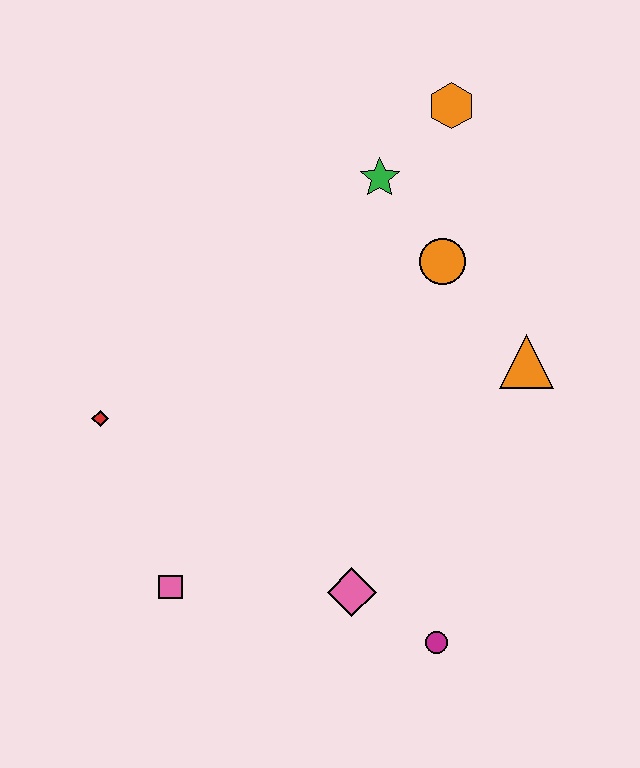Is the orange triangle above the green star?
No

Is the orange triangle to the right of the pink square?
Yes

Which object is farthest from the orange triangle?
The red diamond is farthest from the orange triangle.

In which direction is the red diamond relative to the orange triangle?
The red diamond is to the left of the orange triangle.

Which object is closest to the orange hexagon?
The green star is closest to the orange hexagon.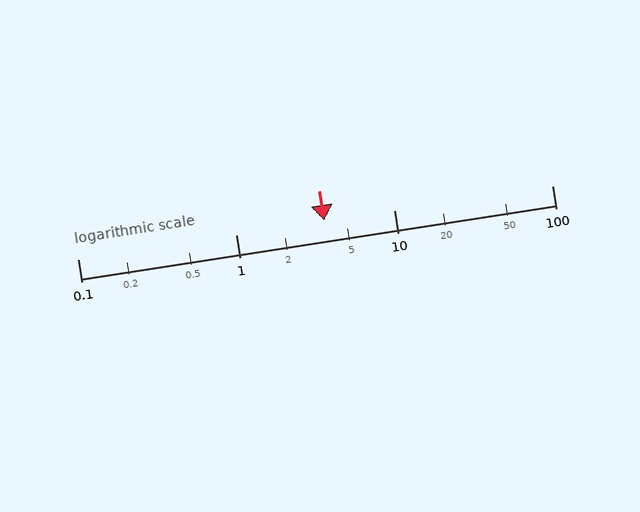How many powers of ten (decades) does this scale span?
The scale spans 3 decades, from 0.1 to 100.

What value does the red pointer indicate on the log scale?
The pointer indicates approximately 3.6.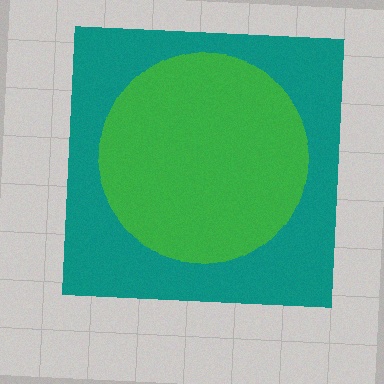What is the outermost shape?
The teal square.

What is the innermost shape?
The green circle.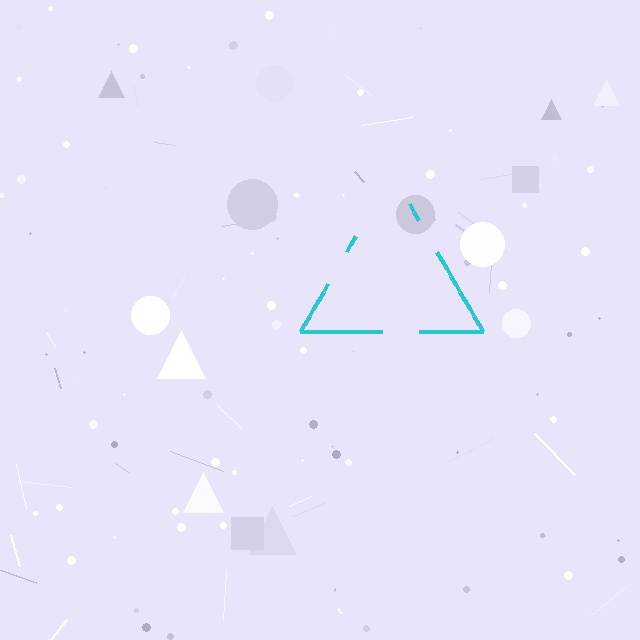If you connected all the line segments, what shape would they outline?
They would outline a triangle.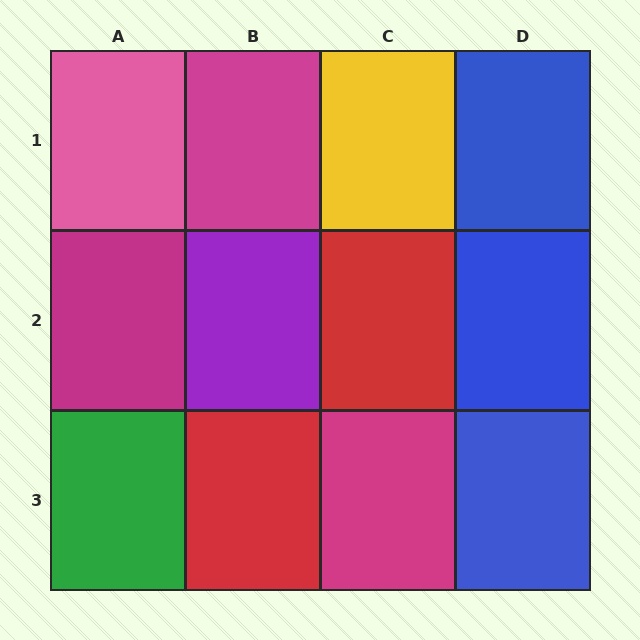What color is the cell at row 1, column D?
Blue.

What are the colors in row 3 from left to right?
Green, red, magenta, blue.